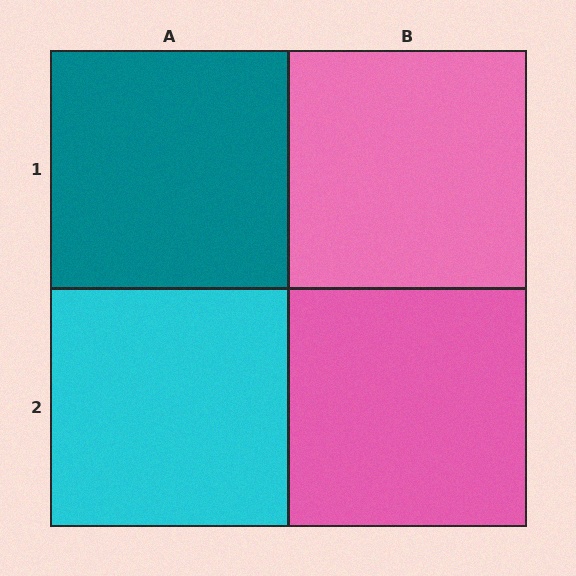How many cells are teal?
1 cell is teal.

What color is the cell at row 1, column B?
Pink.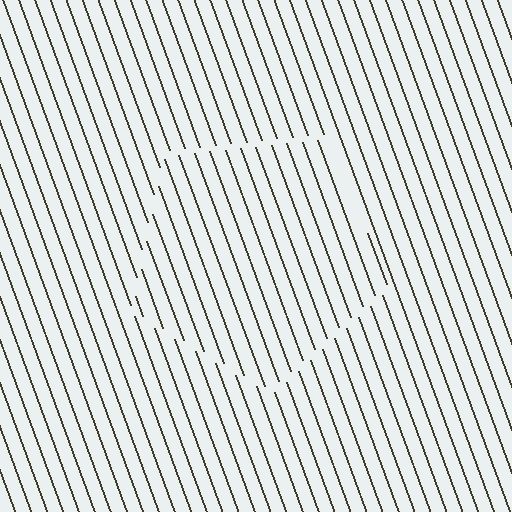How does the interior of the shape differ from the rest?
The interior of the shape contains the same grating, shifted by half a period — the contour is defined by the phase discontinuity where line-ends from the inner and outer gratings abut.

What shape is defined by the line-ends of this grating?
An illusory pentagon. The interior of the shape contains the same grating, shifted by half a period — the contour is defined by the phase discontinuity where line-ends from the inner and outer gratings abut.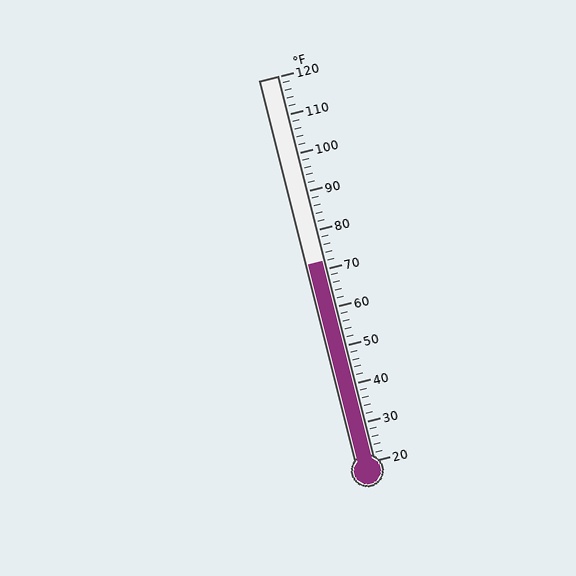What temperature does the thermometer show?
The thermometer shows approximately 72°F.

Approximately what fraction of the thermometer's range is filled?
The thermometer is filled to approximately 50% of its range.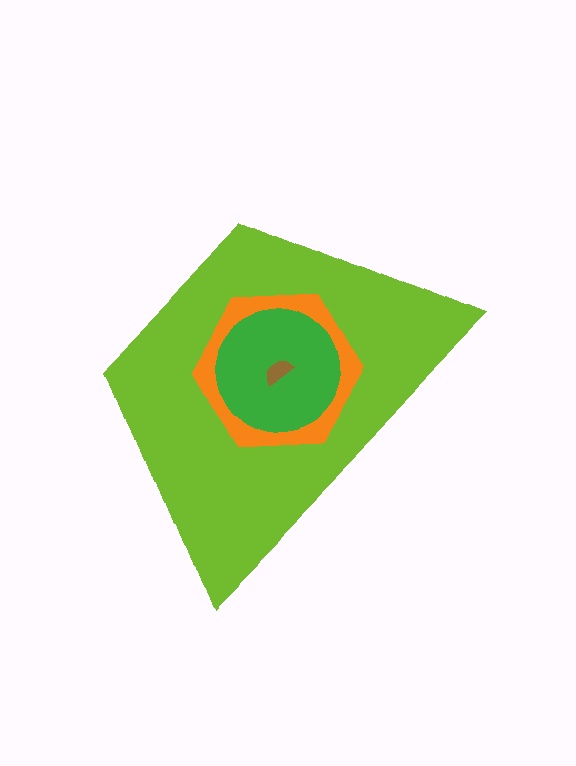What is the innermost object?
The brown semicircle.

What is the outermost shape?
The lime trapezoid.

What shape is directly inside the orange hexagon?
The green circle.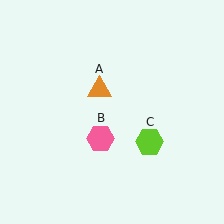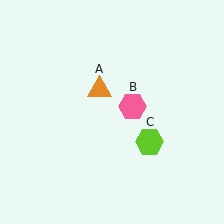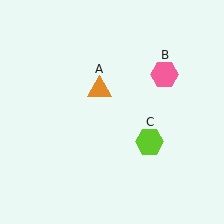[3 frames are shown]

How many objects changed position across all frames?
1 object changed position: pink hexagon (object B).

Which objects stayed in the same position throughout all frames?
Orange triangle (object A) and lime hexagon (object C) remained stationary.